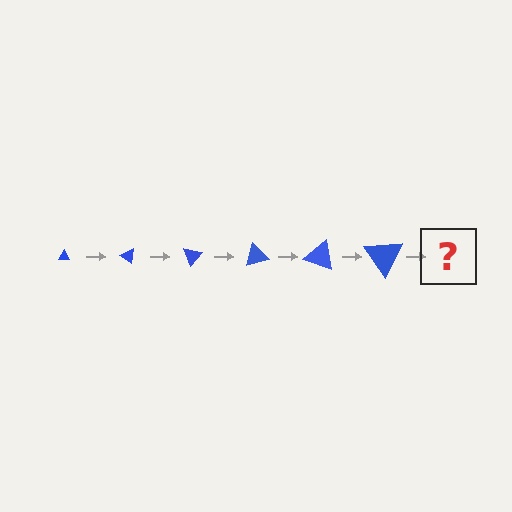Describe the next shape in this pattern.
It should be a triangle, larger than the previous one and rotated 210 degrees from the start.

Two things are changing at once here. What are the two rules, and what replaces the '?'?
The two rules are that the triangle grows larger each step and it rotates 35 degrees each step. The '?' should be a triangle, larger than the previous one and rotated 210 degrees from the start.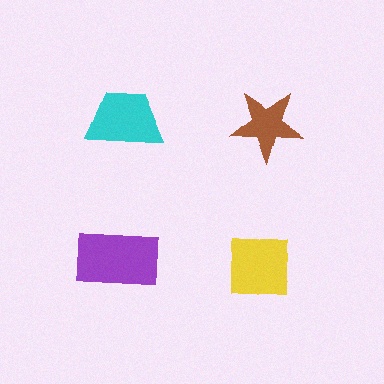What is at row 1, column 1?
A cyan trapezoid.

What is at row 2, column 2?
A yellow square.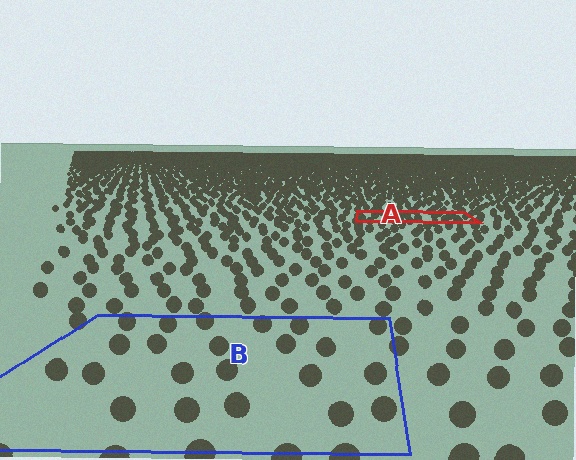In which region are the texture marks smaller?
The texture marks are smaller in region A, because it is farther away.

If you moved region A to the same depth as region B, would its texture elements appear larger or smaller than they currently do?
They would appear larger. At a closer depth, the same texture elements are projected at a bigger on-screen size.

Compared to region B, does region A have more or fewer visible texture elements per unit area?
Region A has more texture elements per unit area — they are packed more densely because it is farther away.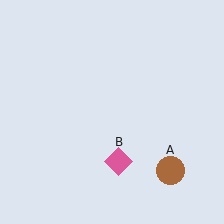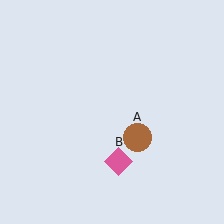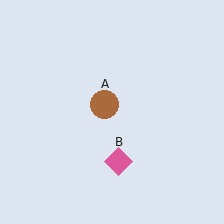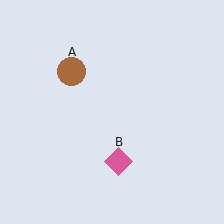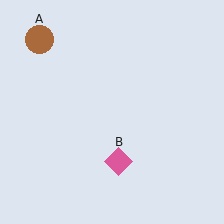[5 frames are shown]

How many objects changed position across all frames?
1 object changed position: brown circle (object A).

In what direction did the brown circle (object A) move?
The brown circle (object A) moved up and to the left.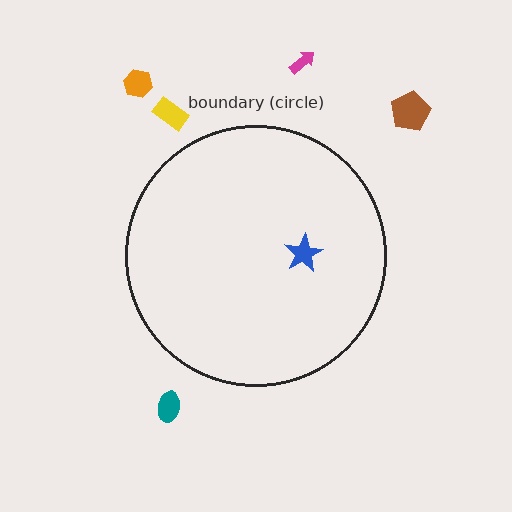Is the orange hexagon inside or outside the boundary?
Outside.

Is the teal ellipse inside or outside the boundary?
Outside.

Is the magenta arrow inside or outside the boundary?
Outside.